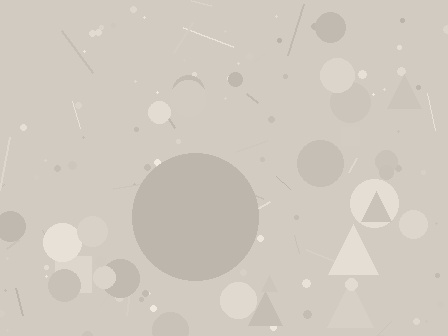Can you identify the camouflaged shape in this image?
The camouflaged shape is a circle.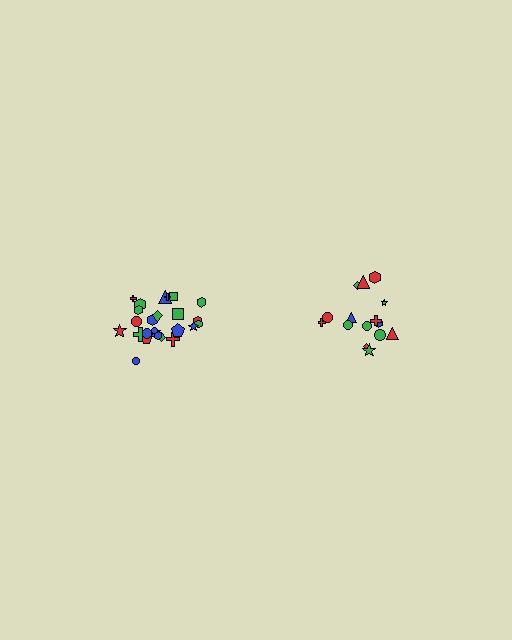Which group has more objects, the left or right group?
The left group.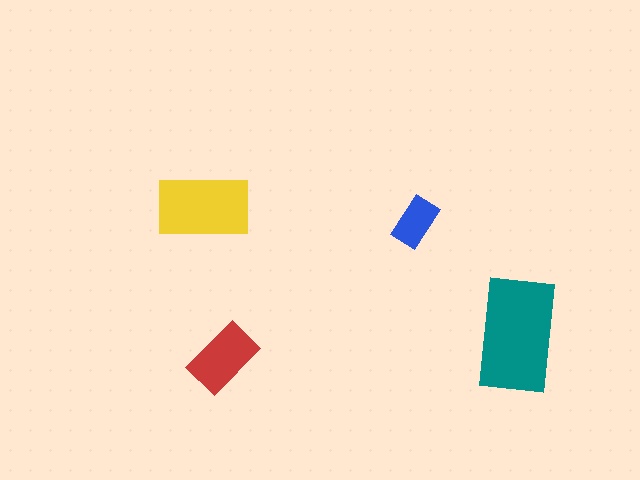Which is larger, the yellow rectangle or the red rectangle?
The yellow one.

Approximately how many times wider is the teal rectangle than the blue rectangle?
About 2.5 times wider.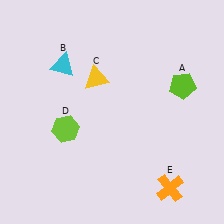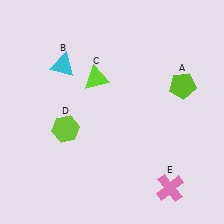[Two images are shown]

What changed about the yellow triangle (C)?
In Image 1, C is yellow. In Image 2, it changed to lime.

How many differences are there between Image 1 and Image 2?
There are 2 differences between the two images.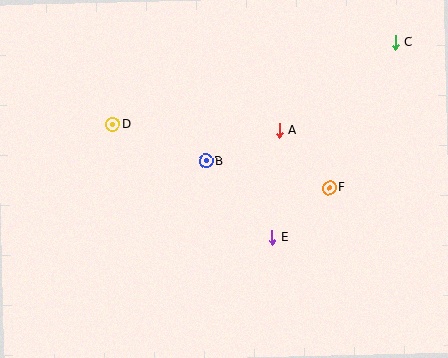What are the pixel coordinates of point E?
Point E is at (272, 237).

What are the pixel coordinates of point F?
Point F is at (329, 188).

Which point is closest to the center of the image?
Point B at (206, 161) is closest to the center.